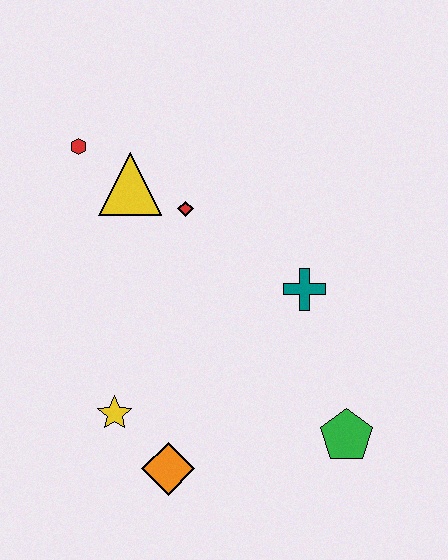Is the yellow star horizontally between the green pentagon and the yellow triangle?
No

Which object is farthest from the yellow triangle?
The green pentagon is farthest from the yellow triangle.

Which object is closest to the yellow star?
The orange diamond is closest to the yellow star.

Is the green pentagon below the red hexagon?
Yes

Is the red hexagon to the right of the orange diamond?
No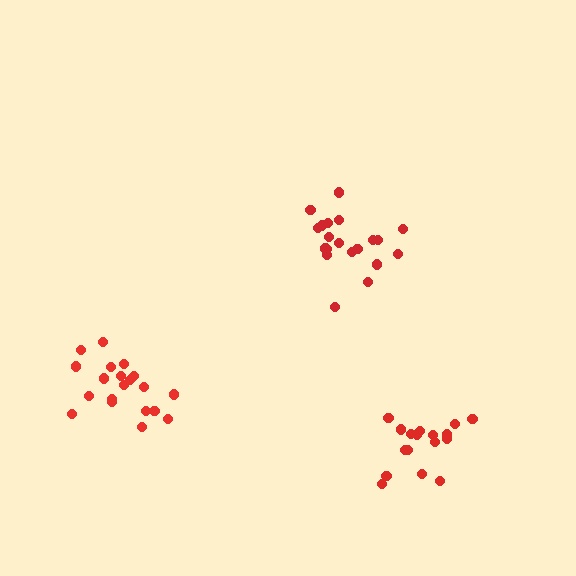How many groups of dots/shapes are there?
There are 3 groups.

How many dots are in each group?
Group 1: 20 dots, Group 2: 17 dots, Group 3: 20 dots (57 total).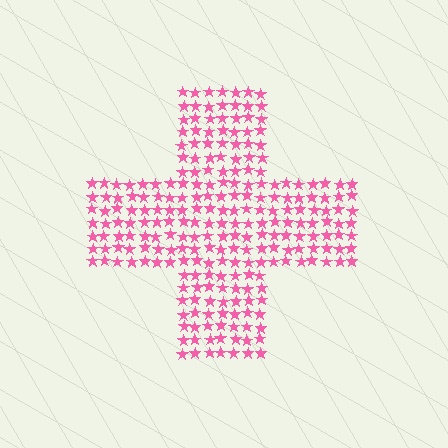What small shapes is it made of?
It is made of small stars.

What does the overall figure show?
The overall figure shows a cross.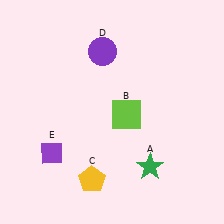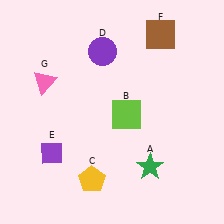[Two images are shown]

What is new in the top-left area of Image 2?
A pink triangle (G) was added in the top-left area of Image 2.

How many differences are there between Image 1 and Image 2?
There are 2 differences between the two images.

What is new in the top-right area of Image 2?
A brown square (F) was added in the top-right area of Image 2.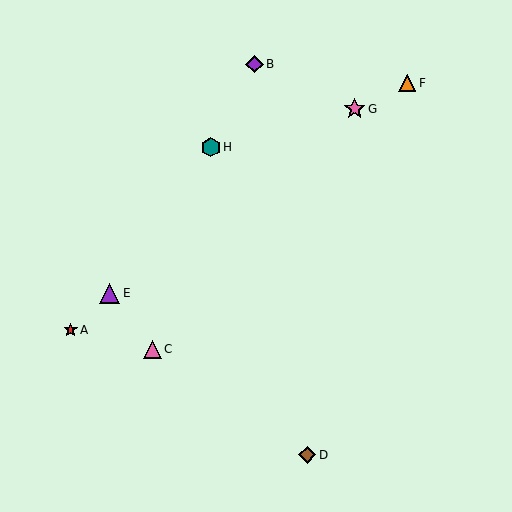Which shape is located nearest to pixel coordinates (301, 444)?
The brown diamond (labeled D) at (307, 455) is nearest to that location.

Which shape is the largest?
The pink star (labeled G) is the largest.